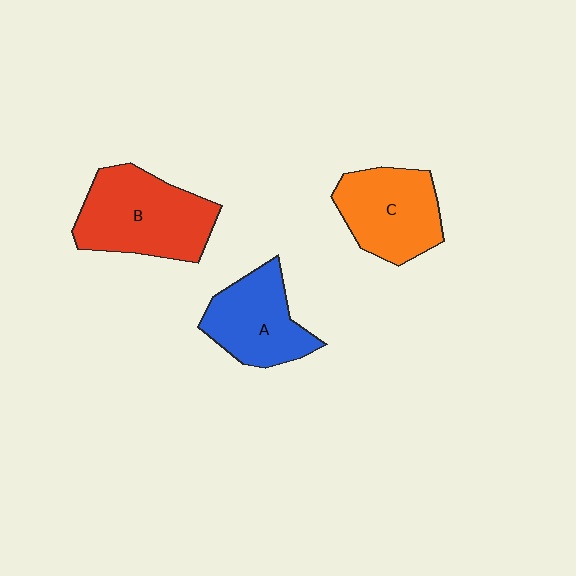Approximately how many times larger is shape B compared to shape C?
Approximately 1.2 times.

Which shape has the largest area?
Shape B (red).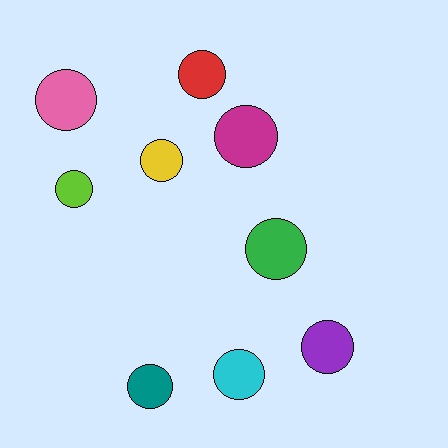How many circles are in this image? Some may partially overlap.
There are 9 circles.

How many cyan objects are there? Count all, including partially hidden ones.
There is 1 cyan object.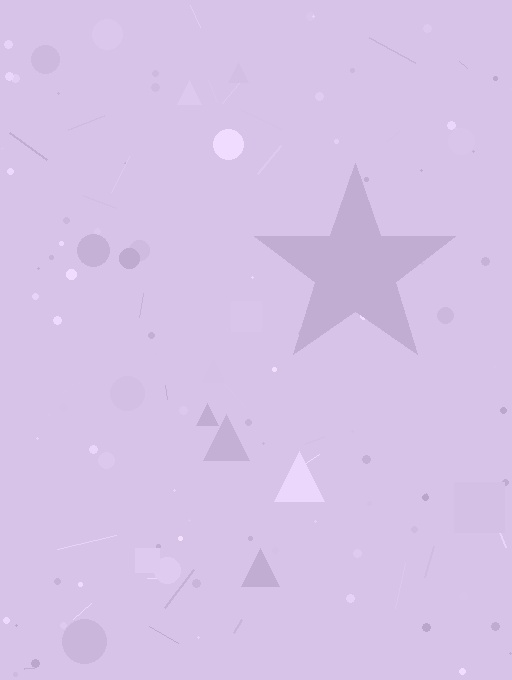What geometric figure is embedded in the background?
A star is embedded in the background.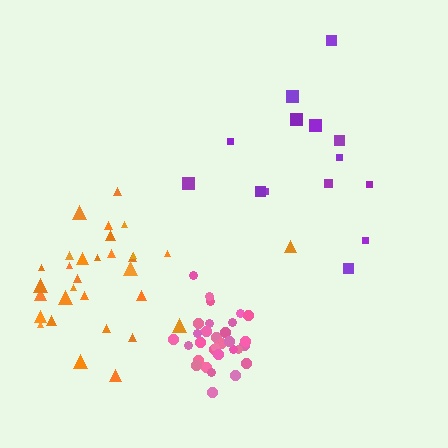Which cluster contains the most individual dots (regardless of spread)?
Orange (33).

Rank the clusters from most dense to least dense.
pink, orange, purple.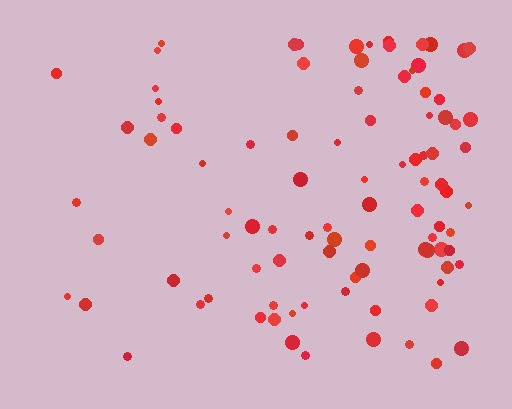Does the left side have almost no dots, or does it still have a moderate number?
Still a moderate number, just noticeably fewer than the right.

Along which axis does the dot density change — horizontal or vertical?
Horizontal.